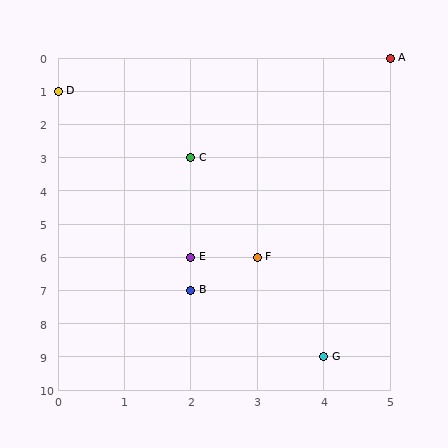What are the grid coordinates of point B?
Point B is at grid coordinates (2, 7).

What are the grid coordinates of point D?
Point D is at grid coordinates (0, 1).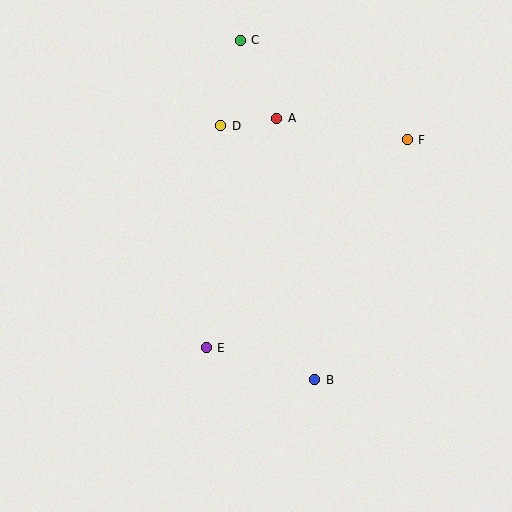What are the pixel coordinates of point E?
Point E is at (206, 348).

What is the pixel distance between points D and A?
The distance between D and A is 57 pixels.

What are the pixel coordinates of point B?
Point B is at (315, 380).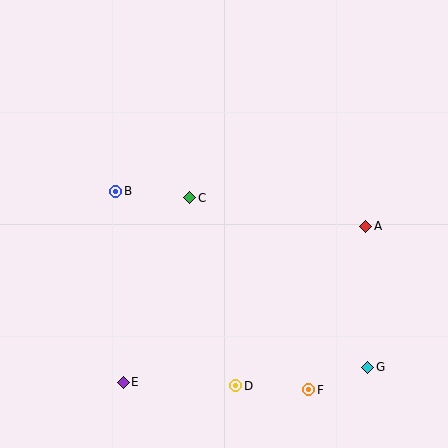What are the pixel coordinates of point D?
Point D is at (236, 386).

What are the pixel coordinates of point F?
Point F is at (309, 390).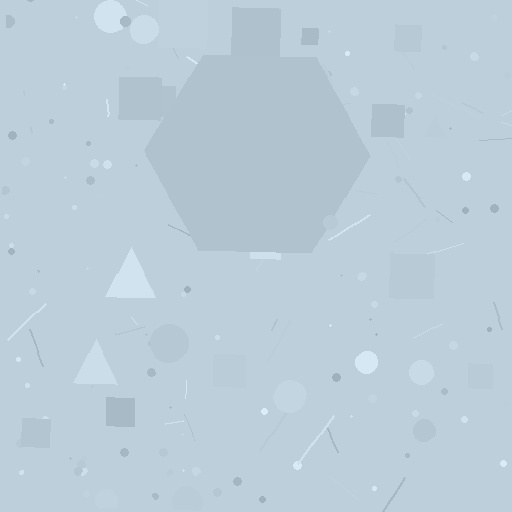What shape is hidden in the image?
A hexagon is hidden in the image.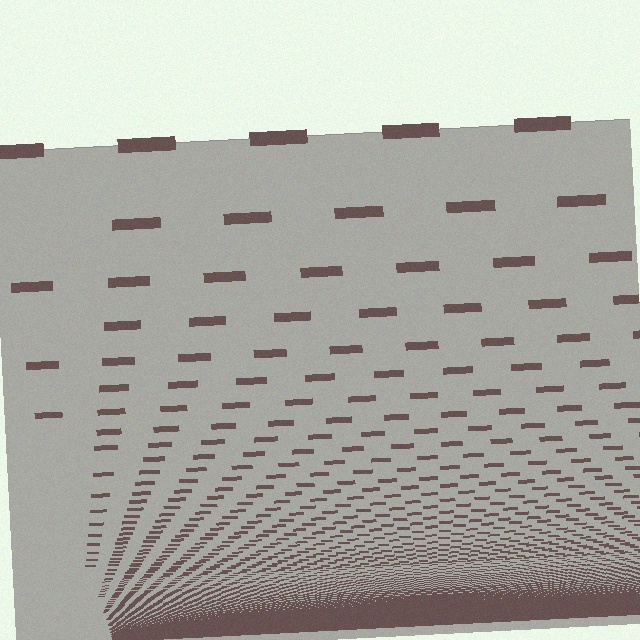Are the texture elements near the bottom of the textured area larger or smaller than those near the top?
Smaller. The gradient is inverted — elements near the bottom are smaller and denser.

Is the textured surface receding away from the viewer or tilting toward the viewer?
The surface appears to tilt toward the viewer. Texture elements get larger and sparser toward the top.